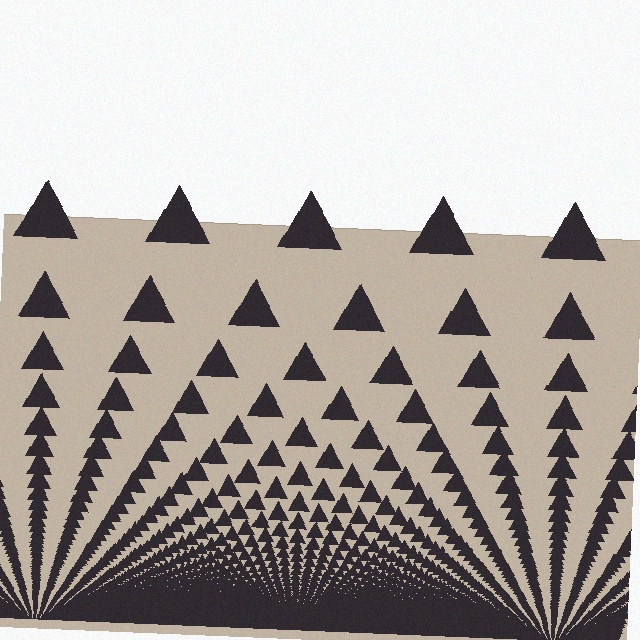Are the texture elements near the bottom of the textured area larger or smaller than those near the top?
Smaller. The gradient is inverted — elements near the bottom are smaller and denser.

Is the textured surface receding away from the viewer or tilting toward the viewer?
The surface appears to tilt toward the viewer. Texture elements get larger and sparser toward the top.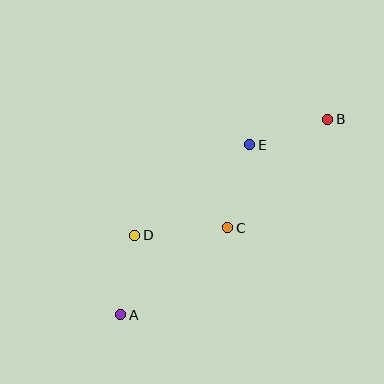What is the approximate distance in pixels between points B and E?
The distance between B and E is approximately 82 pixels.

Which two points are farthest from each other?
Points A and B are farthest from each other.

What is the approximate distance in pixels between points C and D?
The distance between C and D is approximately 94 pixels.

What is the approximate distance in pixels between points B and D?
The distance between B and D is approximately 225 pixels.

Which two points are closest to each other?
Points A and D are closest to each other.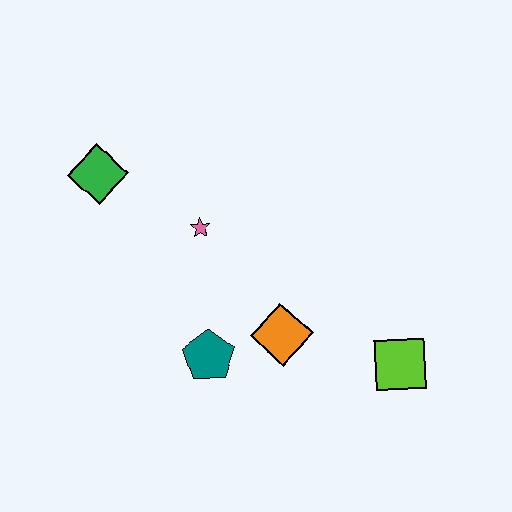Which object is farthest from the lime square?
The green diamond is farthest from the lime square.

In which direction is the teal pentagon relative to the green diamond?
The teal pentagon is below the green diamond.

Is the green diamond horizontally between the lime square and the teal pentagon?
No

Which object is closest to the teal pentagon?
The orange diamond is closest to the teal pentagon.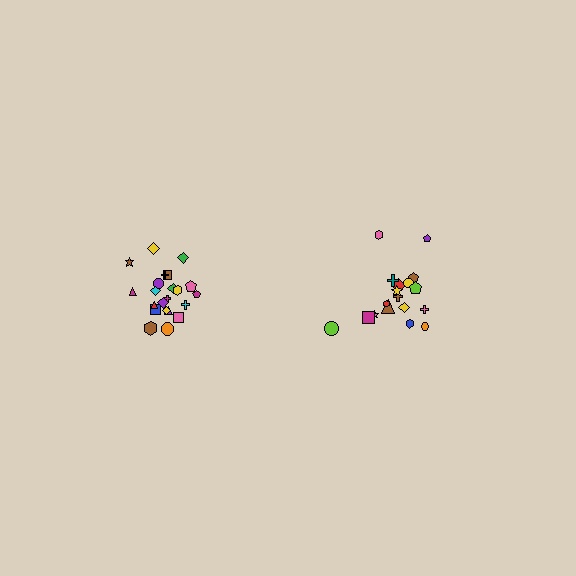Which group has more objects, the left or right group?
The left group.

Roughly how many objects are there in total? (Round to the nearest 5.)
Roughly 40 objects in total.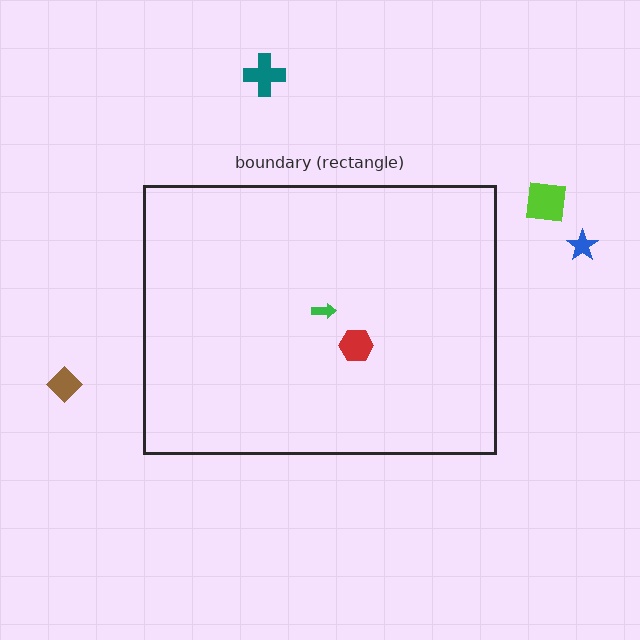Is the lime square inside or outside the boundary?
Outside.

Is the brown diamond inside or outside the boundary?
Outside.